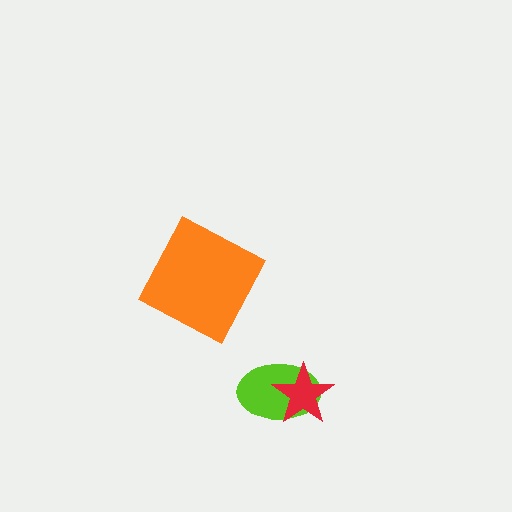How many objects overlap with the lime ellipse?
1 object overlaps with the lime ellipse.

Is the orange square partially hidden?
No, no other shape covers it.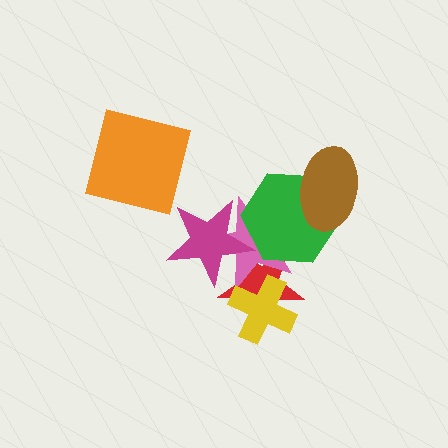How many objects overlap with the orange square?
0 objects overlap with the orange square.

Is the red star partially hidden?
Yes, it is partially covered by another shape.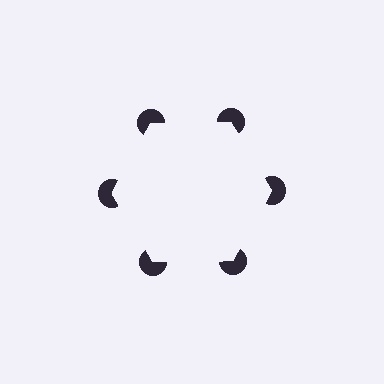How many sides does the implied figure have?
6 sides.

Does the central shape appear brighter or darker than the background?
It typically appears slightly brighter than the background, even though no actual brightness change is drawn.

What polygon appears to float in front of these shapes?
An illusory hexagon — its edges are inferred from the aligned wedge cuts in the pac-man discs, not physically drawn.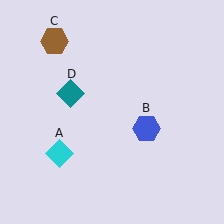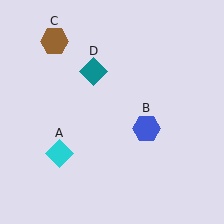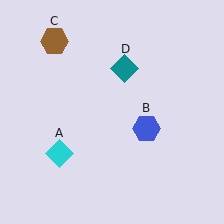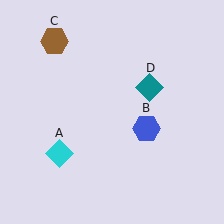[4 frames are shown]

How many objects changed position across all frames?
1 object changed position: teal diamond (object D).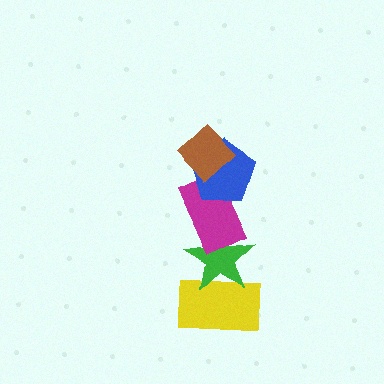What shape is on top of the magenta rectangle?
The blue pentagon is on top of the magenta rectangle.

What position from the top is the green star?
The green star is 4th from the top.